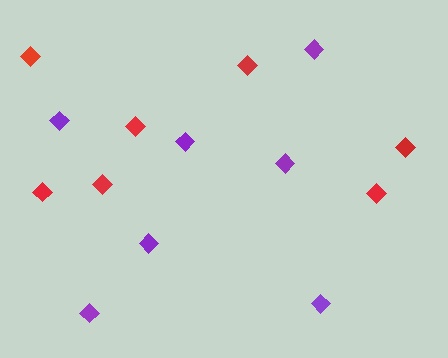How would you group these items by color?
There are 2 groups: one group of red diamonds (7) and one group of purple diamonds (7).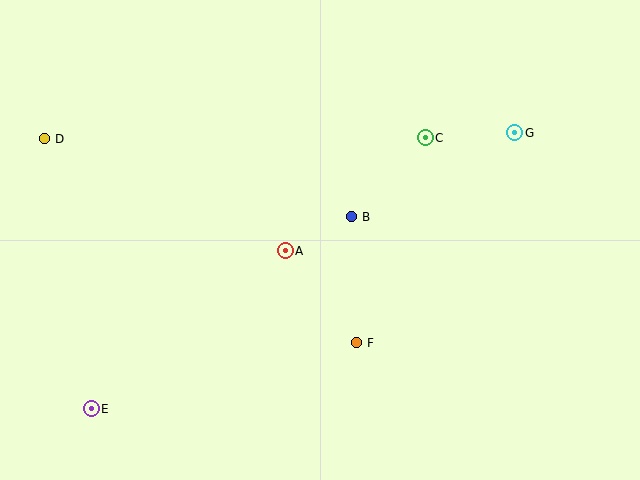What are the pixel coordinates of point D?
Point D is at (45, 139).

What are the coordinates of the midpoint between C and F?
The midpoint between C and F is at (391, 240).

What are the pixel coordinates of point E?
Point E is at (91, 409).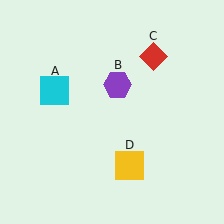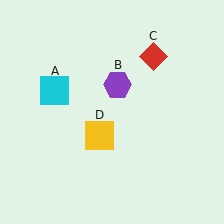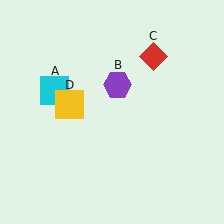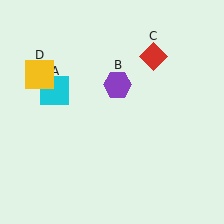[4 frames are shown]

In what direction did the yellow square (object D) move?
The yellow square (object D) moved up and to the left.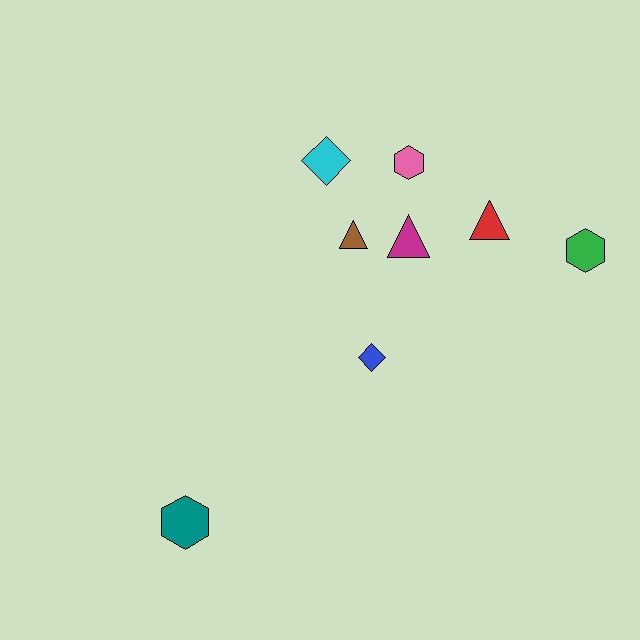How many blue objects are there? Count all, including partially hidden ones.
There is 1 blue object.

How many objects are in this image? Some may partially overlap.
There are 8 objects.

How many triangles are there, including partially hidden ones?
There are 3 triangles.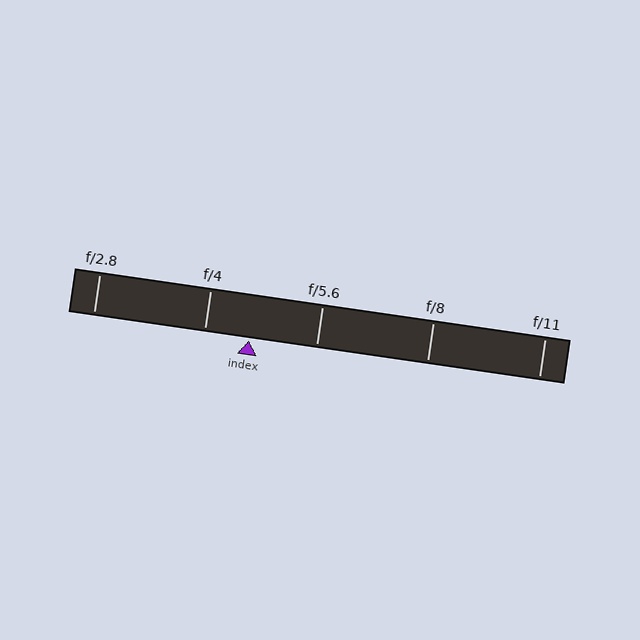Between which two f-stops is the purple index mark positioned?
The index mark is between f/4 and f/5.6.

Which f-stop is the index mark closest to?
The index mark is closest to f/4.